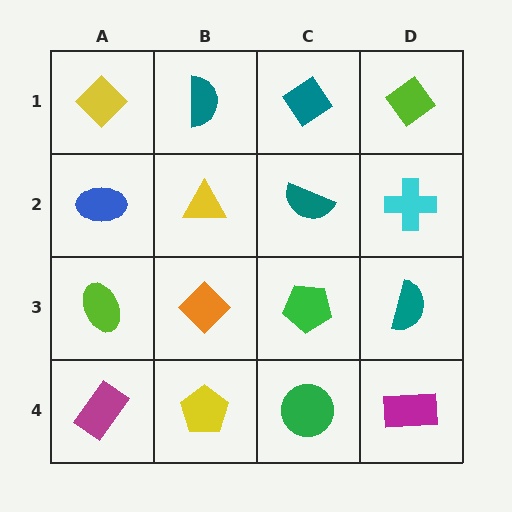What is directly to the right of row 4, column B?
A green circle.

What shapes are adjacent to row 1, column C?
A teal semicircle (row 2, column C), a teal semicircle (row 1, column B), a lime diamond (row 1, column D).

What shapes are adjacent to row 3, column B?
A yellow triangle (row 2, column B), a yellow pentagon (row 4, column B), a lime ellipse (row 3, column A), a green pentagon (row 3, column C).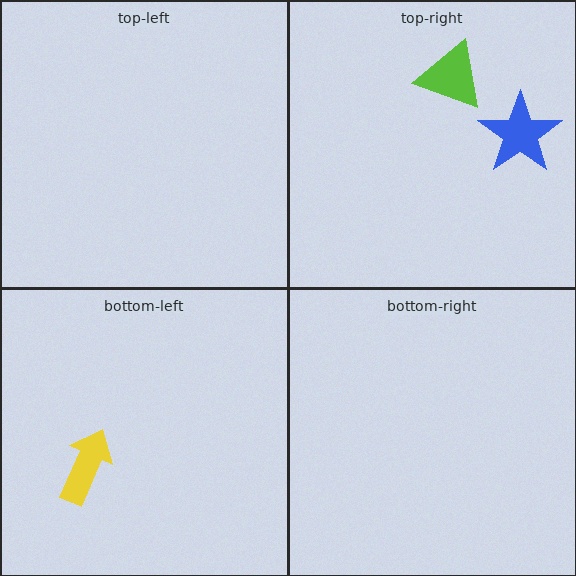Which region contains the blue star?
The top-right region.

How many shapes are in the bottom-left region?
1.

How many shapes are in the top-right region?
2.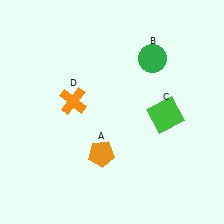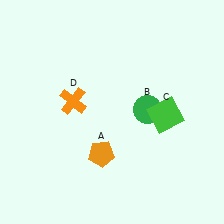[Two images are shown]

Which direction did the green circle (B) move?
The green circle (B) moved down.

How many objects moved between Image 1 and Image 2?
1 object moved between the two images.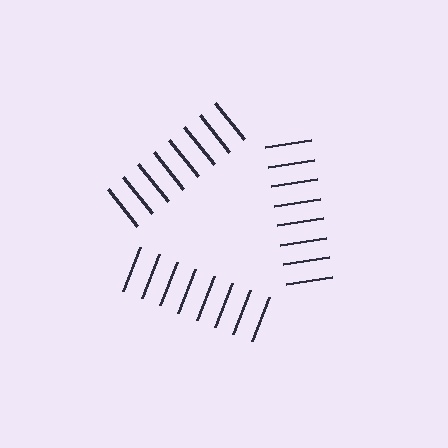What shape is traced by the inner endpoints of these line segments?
An illusory triangle — the line segments terminate on its edges but no continuous stroke is drawn.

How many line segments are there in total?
24 — 8 along each of the 3 edges.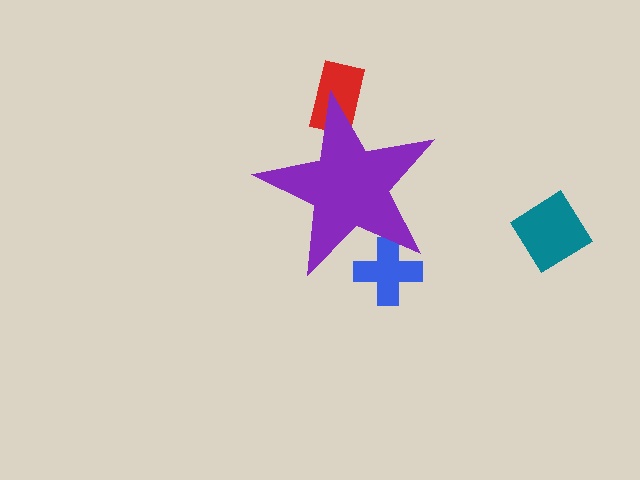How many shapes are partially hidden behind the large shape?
2 shapes are partially hidden.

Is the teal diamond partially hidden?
No, the teal diamond is fully visible.